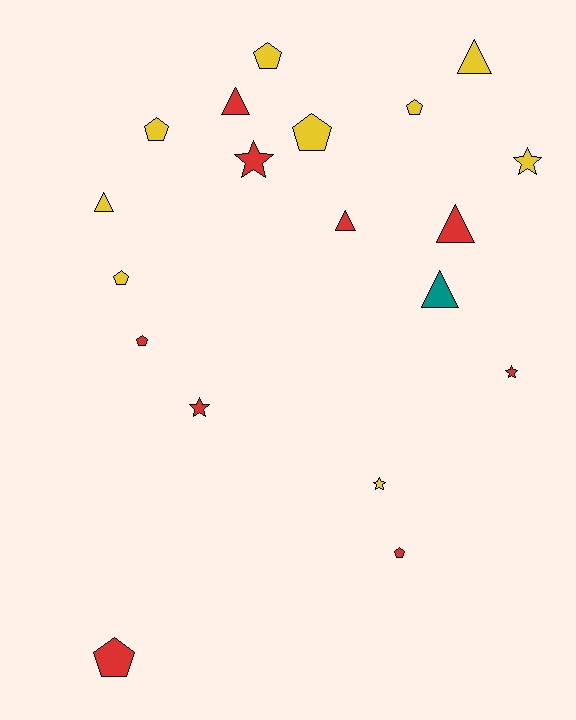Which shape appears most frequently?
Pentagon, with 8 objects.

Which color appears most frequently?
Yellow, with 9 objects.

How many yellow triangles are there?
There are 2 yellow triangles.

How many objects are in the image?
There are 19 objects.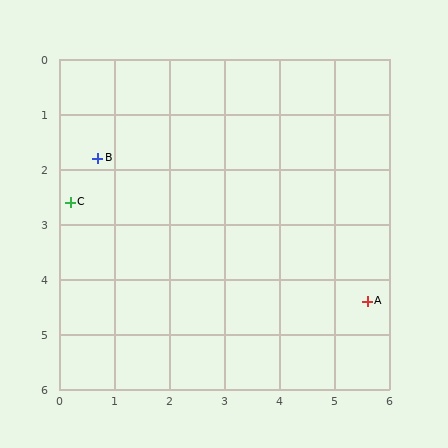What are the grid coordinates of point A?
Point A is at approximately (5.6, 4.4).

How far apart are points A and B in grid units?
Points A and B are about 5.5 grid units apart.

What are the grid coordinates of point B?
Point B is at approximately (0.7, 1.8).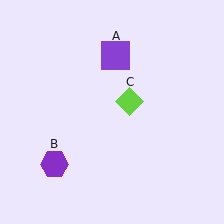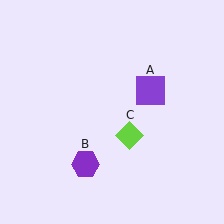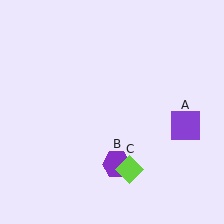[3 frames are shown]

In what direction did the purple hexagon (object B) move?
The purple hexagon (object B) moved right.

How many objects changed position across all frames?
3 objects changed position: purple square (object A), purple hexagon (object B), lime diamond (object C).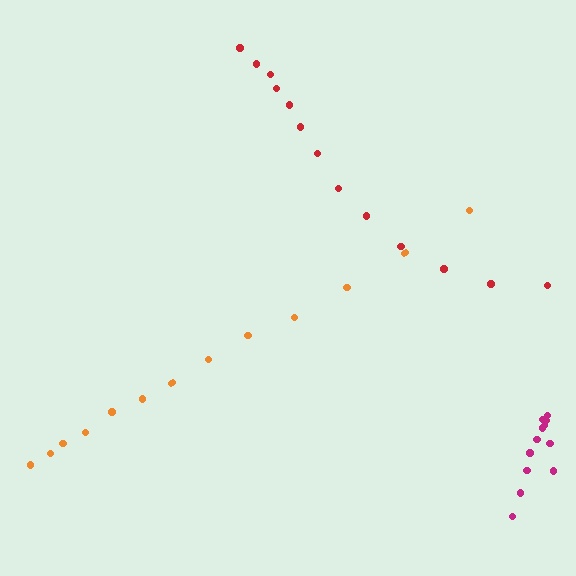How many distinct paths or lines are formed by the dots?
There are 3 distinct paths.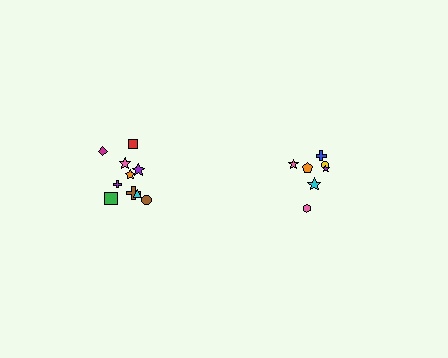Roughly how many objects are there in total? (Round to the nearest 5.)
Roughly 15 objects in total.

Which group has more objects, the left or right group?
The left group.